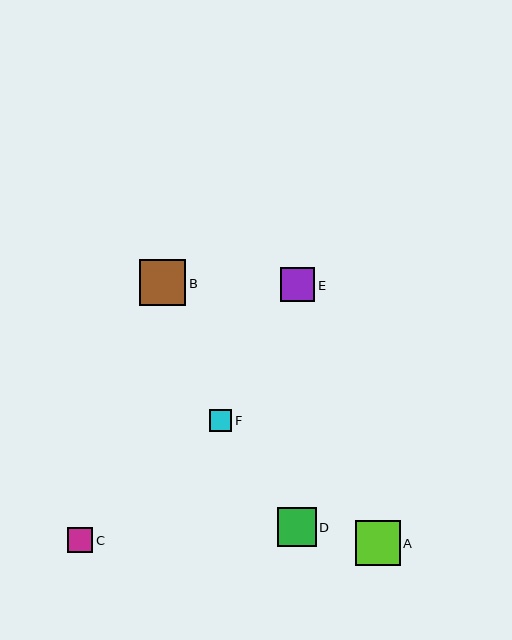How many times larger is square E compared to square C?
Square E is approximately 1.4 times the size of square C.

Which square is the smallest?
Square F is the smallest with a size of approximately 22 pixels.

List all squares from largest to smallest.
From largest to smallest: B, A, D, E, C, F.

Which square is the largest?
Square B is the largest with a size of approximately 46 pixels.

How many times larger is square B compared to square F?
Square B is approximately 2.1 times the size of square F.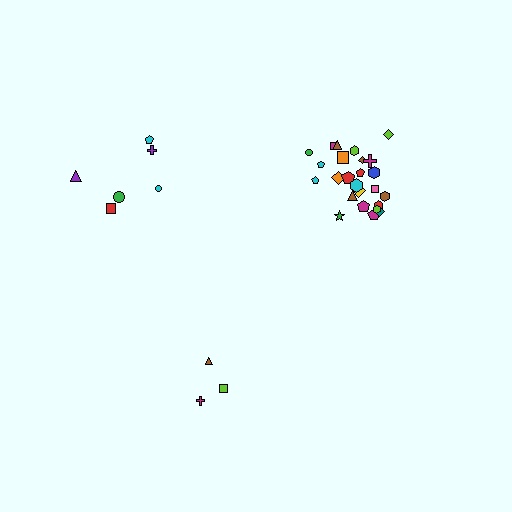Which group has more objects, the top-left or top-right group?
The top-right group.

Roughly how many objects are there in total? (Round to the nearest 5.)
Roughly 35 objects in total.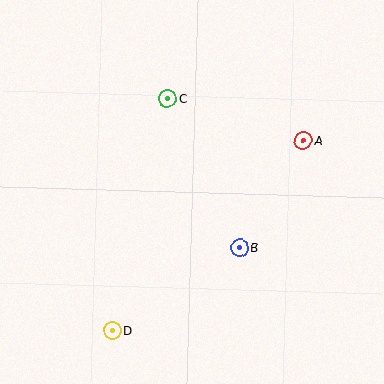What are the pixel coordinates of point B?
Point B is at (240, 248).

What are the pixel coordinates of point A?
Point A is at (303, 141).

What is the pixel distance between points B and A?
The distance between B and A is 125 pixels.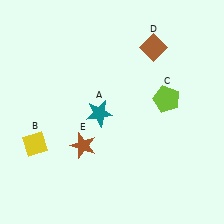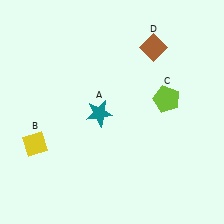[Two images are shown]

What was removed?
The brown star (E) was removed in Image 2.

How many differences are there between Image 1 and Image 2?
There is 1 difference between the two images.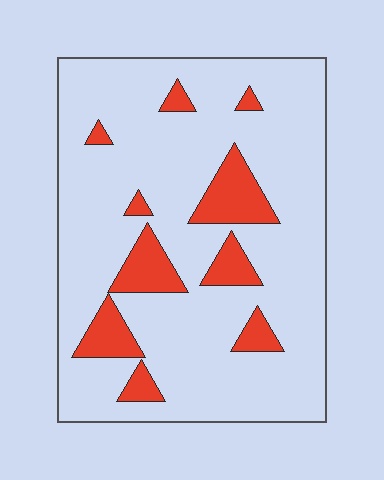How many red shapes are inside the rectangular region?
10.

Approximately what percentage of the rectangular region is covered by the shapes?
Approximately 15%.